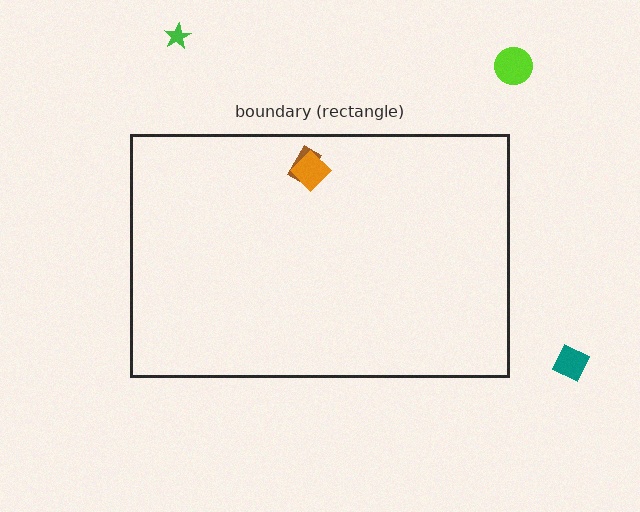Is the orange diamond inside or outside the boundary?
Inside.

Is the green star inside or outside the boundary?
Outside.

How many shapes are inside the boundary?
2 inside, 3 outside.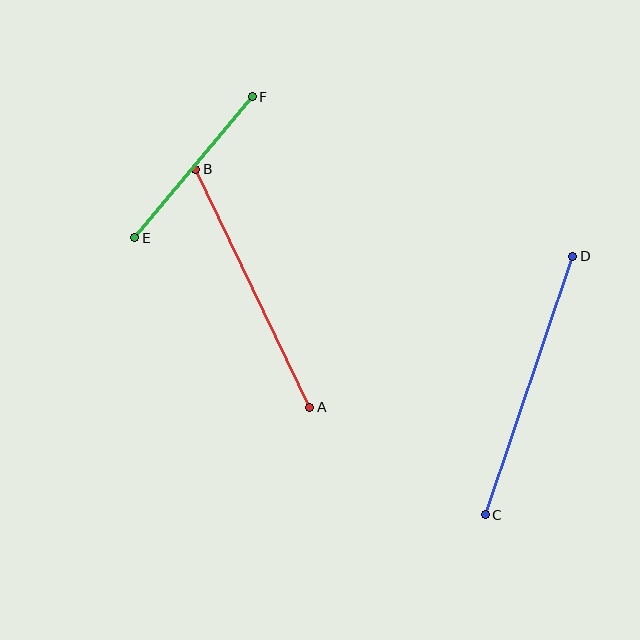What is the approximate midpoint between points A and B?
The midpoint is at approximately (253, 288) pixels.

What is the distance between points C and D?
The distance is approximately 273 pixels.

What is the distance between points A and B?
The distance is approximately 264 pixels.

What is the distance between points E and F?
The distance is approximately 183 pixels.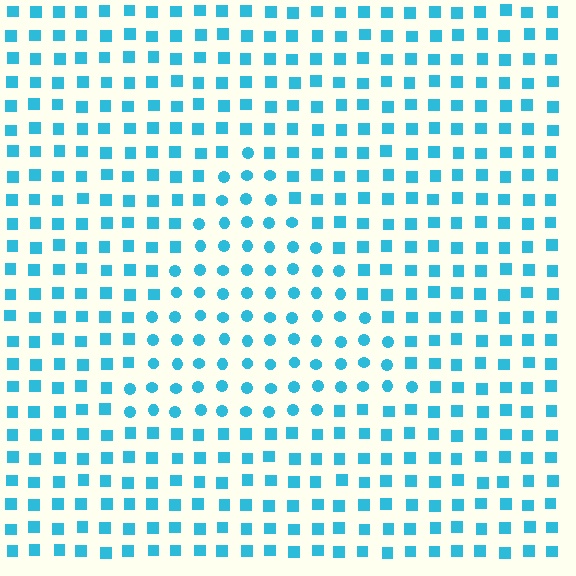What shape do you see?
I see a triangle.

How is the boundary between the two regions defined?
The boundary is defined by a change in element shape: circles inside vs. squares outside. All elements share the same color and spacing.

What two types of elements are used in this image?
The image uses circles inside the triangle region and squares outside it.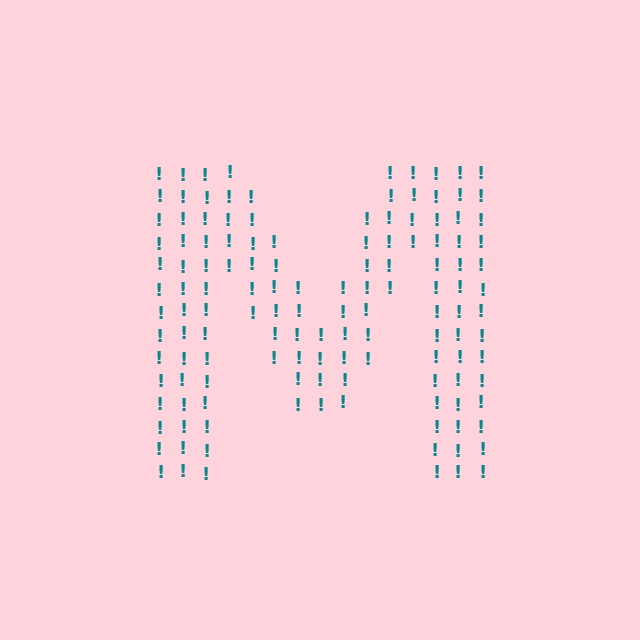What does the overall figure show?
The overall figure shows the letter M.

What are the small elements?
The small elements are exclamation marks.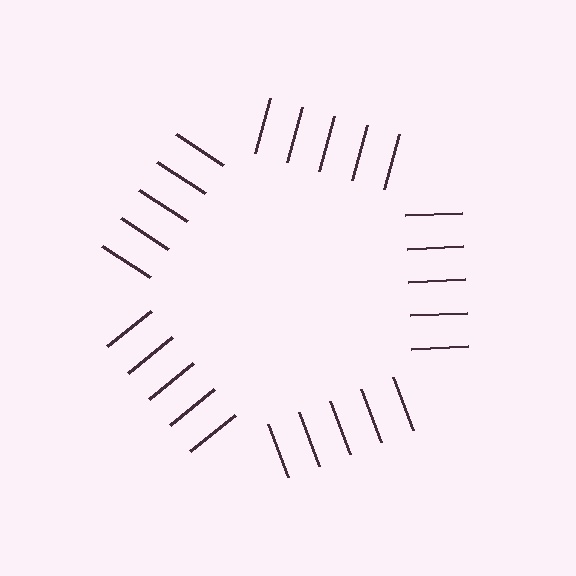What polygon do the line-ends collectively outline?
An illusory pentagon — the line segments terminate on its edges but no continuous stroke is drawn.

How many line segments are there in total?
25 — 5 along each of the 5 edges.